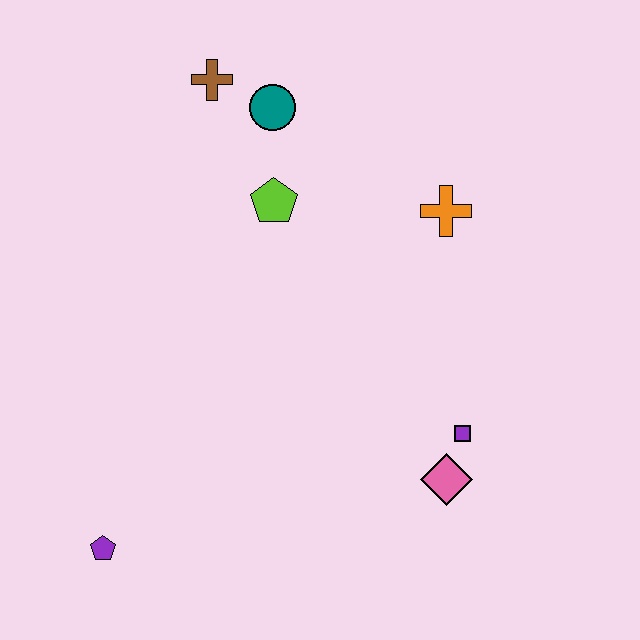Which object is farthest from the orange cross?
The purple pentagon is farthest from the orange cross.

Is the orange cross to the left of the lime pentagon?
No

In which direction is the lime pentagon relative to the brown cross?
The lime pentagon is below the brown cross.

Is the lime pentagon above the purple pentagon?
Yes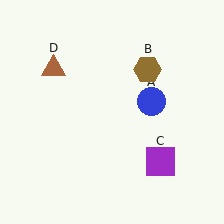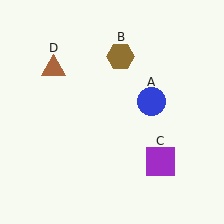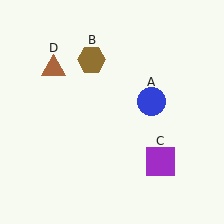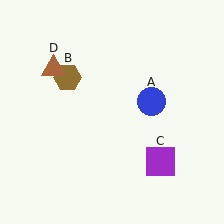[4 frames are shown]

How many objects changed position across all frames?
1 object changed position: brown hexagon (object B).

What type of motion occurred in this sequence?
The brown hexagon (object B) rotated counterclockwise around the center of the scene.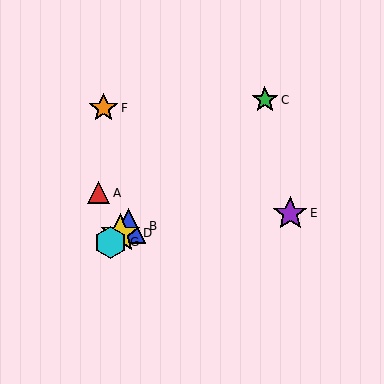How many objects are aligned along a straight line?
4 objects (B, C, D, G) are aligned along a straight line.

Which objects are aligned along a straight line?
Objects B, C, D, G are aligned along a straight line.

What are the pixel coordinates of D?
Object D is at (120, 233).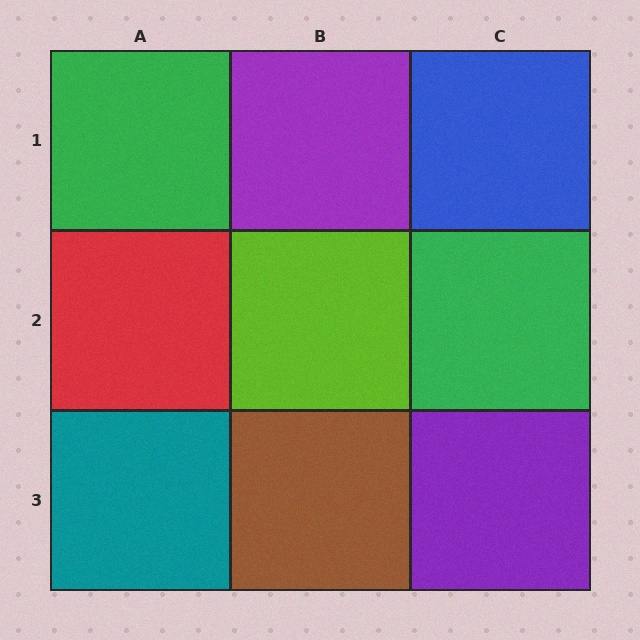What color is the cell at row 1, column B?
Purple.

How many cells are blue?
1 cell is blue.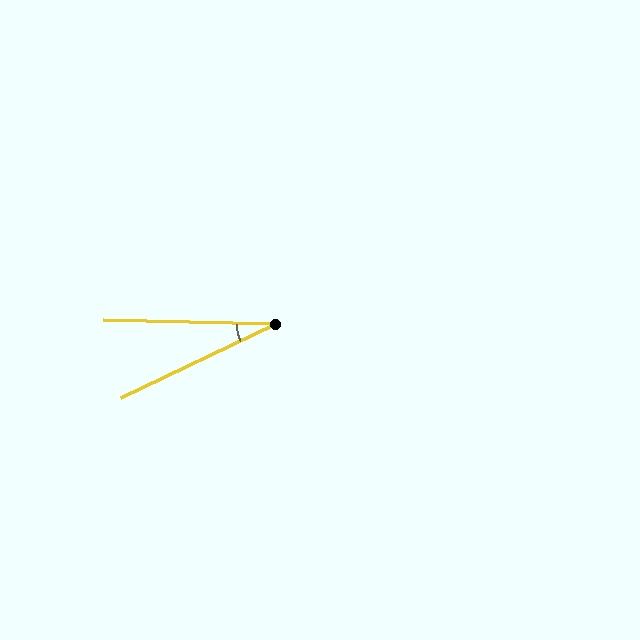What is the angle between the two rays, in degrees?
Approximately 27 degrees.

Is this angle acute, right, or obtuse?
It is acute.